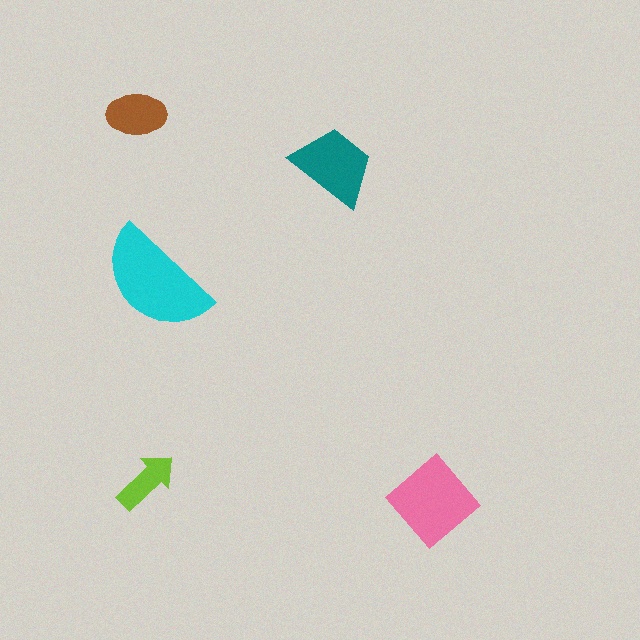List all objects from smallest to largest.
The lime arrow, the brown ellipse, the teal trapezoid, the pink diamond, the cyan semicircle.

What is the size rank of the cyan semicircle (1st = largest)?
1st.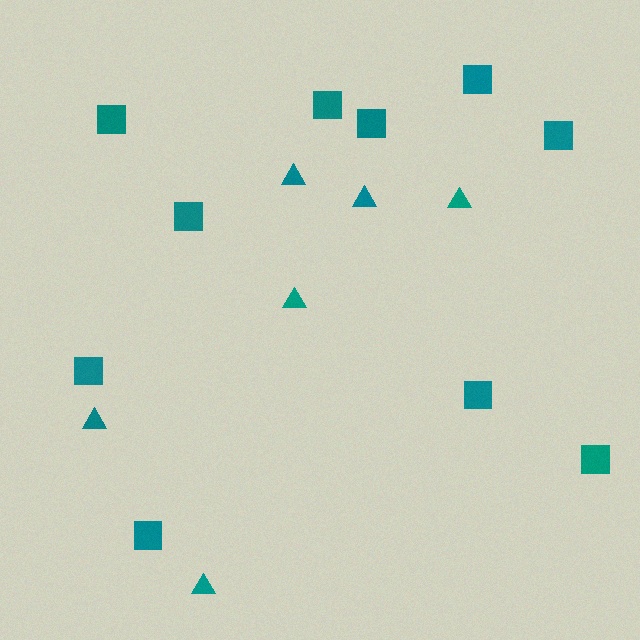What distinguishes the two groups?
There are 2 groups: one group of squares (10) and one group of triangles (6).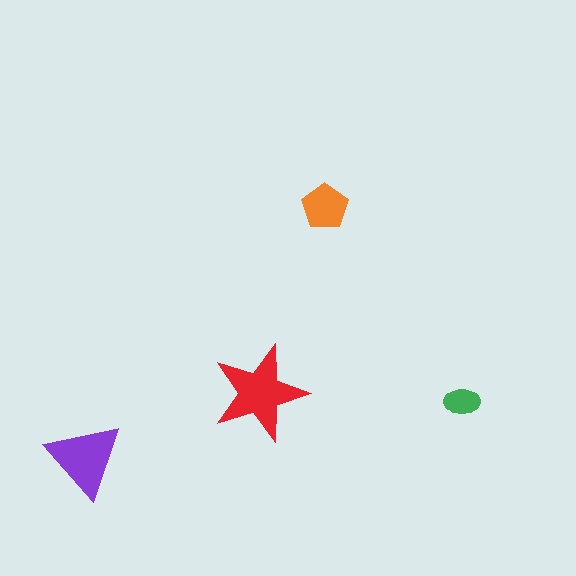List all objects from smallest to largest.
The green ellipse, the orange pentagon, the purple triangle, the red star.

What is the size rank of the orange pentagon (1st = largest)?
3rd.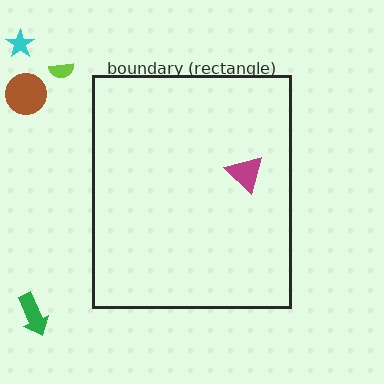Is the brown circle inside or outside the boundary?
Outside.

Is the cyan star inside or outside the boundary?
Outside.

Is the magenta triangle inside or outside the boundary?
Inside.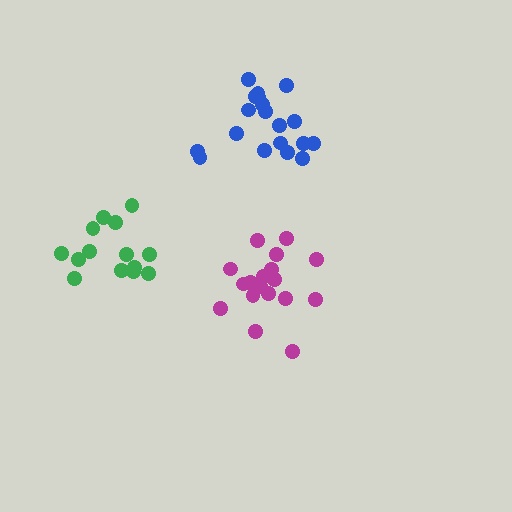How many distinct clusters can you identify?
There are 3 distinct clusters.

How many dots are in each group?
Group 1: 18 dots, Group 2: 14 dots, Group 3: 19 dots (51 total).